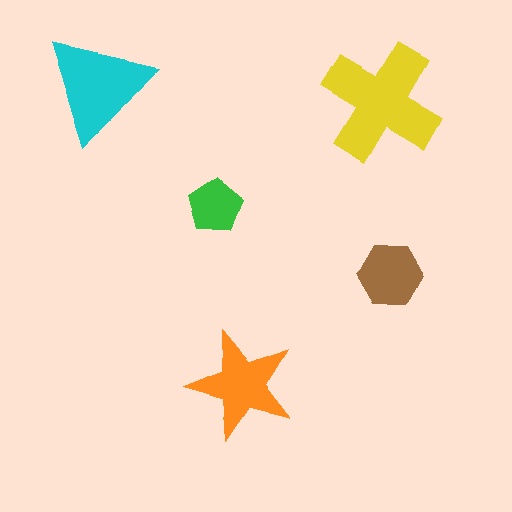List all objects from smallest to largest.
The green pentagon, the brown hexagon, the orange star, the cyan triangle, the yellow cross.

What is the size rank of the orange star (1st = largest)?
3rd.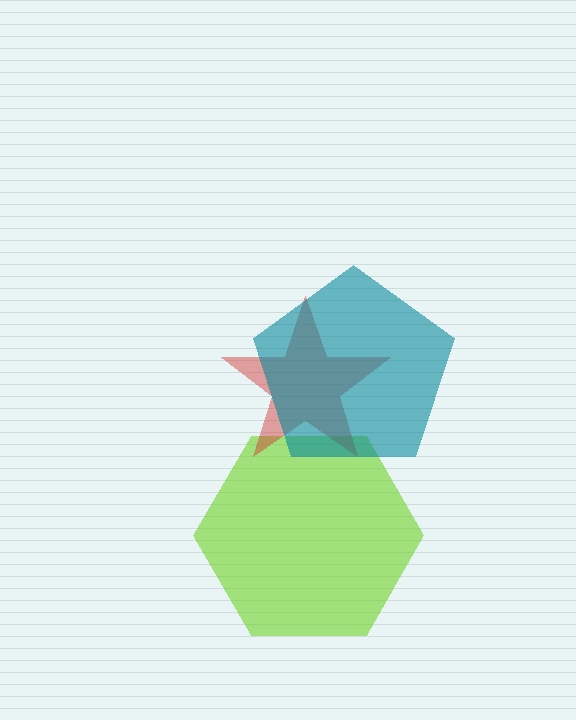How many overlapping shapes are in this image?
There are 3 overlapping shapes in the image.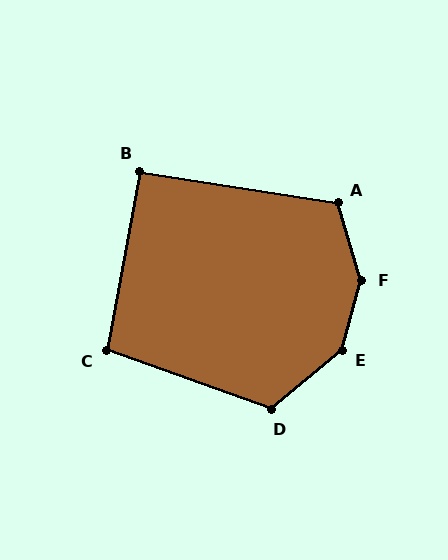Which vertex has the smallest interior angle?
B, at approximately 92 degrees.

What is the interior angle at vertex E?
Approximately 145 degrees (obtuse).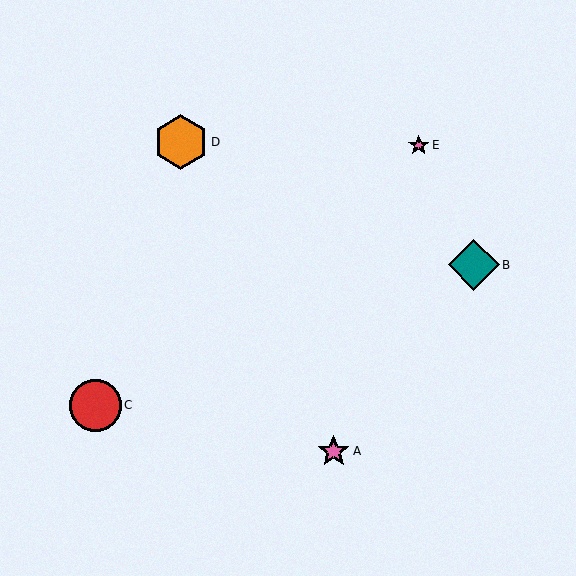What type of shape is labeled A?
Shape A is a pink star.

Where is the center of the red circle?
The center of the red circle is at (95, 405).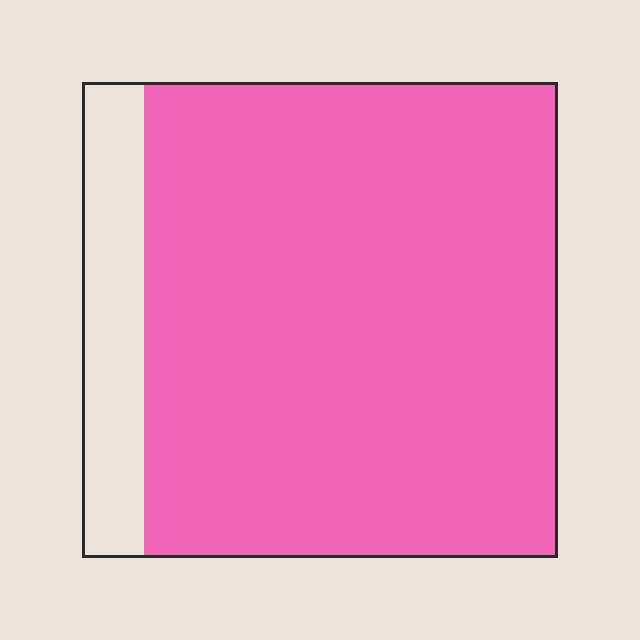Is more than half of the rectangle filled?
Yes.